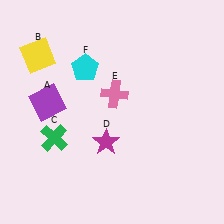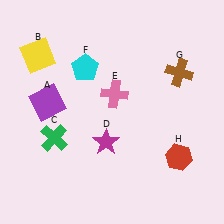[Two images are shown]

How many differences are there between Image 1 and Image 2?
There are 2 differences between the two images.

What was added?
A brown cross (G), a red hexagon (H) were added in Image 2.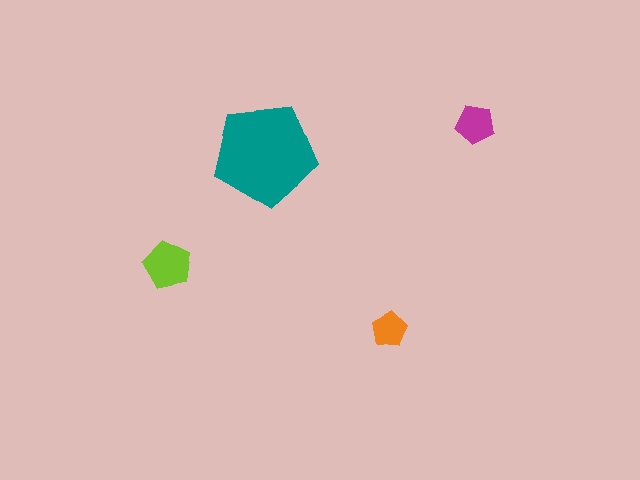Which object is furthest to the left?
The lime pentagon is leftmost.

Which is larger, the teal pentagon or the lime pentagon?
The teal one.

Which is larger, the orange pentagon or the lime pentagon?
The lime one.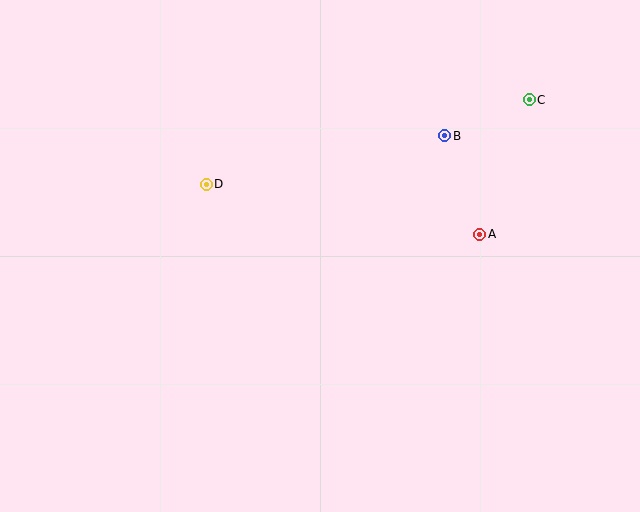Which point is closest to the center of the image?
Point D at (206, 184) is closest to the center.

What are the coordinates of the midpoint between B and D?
The midpoint between B and D is at (326, 160).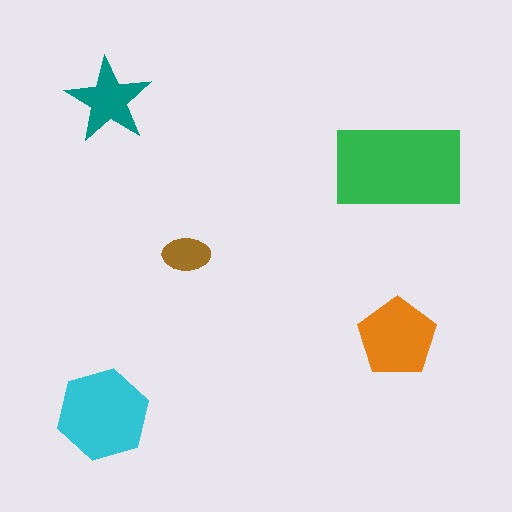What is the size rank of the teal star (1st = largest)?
4th.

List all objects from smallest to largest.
The brown ellipse, the teal star, the orange pentagon, the cyan hexagon, the green rectangle.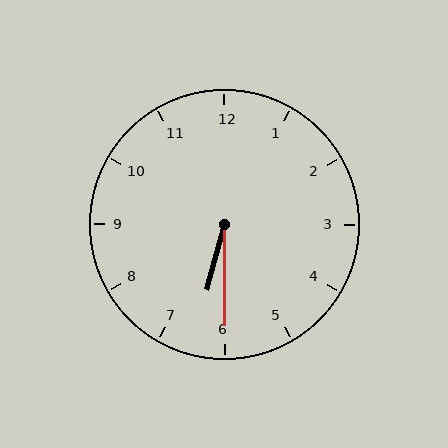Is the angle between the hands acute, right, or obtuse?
It is acute.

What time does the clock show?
6:30.